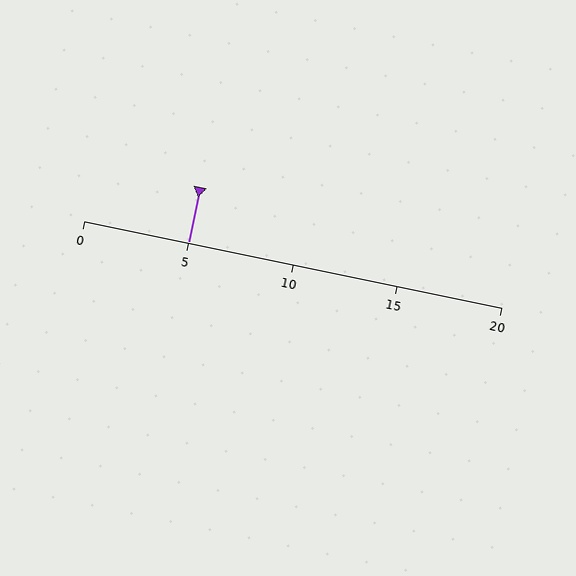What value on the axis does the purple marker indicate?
The marker indicates approximately 5.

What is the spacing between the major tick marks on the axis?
The major ticks are spaced 5 apart.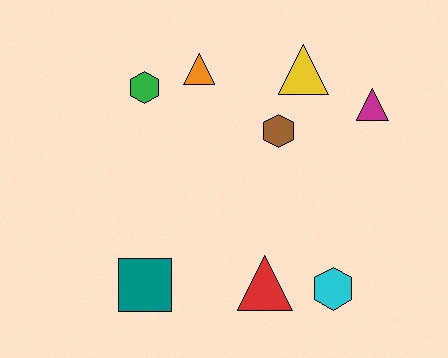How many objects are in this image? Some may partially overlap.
There are 8 objects.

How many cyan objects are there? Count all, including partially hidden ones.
There is 1 cyan object.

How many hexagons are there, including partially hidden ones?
There are 3 hexagons.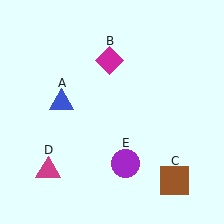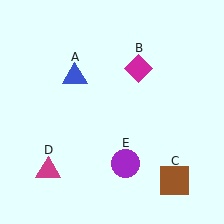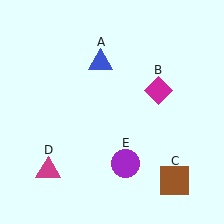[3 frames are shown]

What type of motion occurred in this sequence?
The blue triangle (object A), magenta diamond (object B) rotated clockwise around the center of the scene.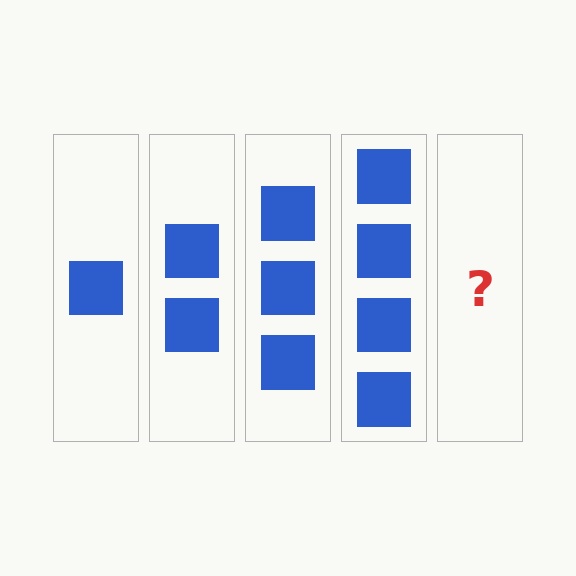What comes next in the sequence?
The next element should be 5 squares.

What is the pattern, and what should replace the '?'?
The pattern is that each step adds one more square. The '?' should be 5 squares.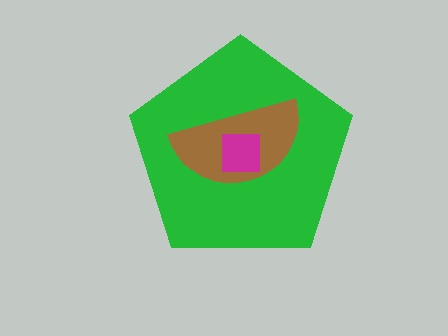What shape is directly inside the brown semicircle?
The magenta square.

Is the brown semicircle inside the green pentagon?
Yes.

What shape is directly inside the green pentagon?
The brown semicircle.